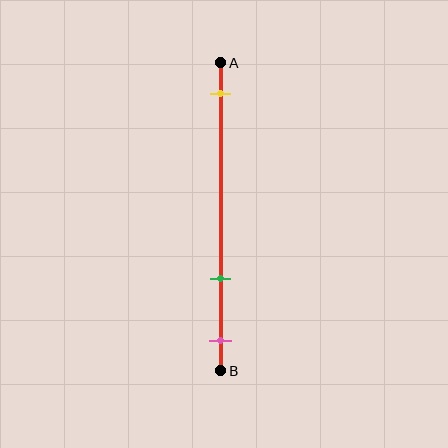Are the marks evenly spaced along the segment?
No, the marks are not evenly spaced.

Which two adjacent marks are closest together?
The green and pink marks are the closest adjacent pair.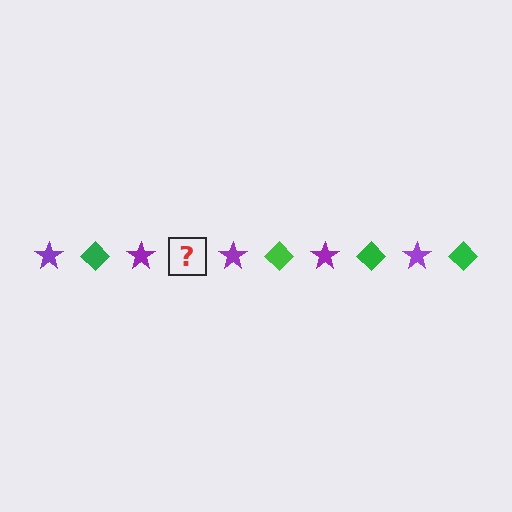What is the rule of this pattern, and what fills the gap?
The rule is that the pattern alternates between purple star and green diamond. The gap should be filled with a green diamond.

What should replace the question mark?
The question mark should be replaced with a green diamond.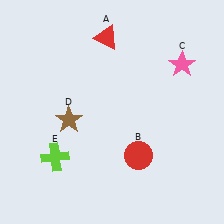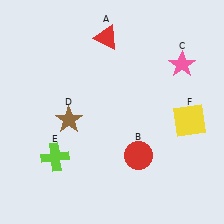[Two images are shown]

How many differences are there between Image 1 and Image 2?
There is 1 difference between the two images.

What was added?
A yellow square (F) was added in Image 2.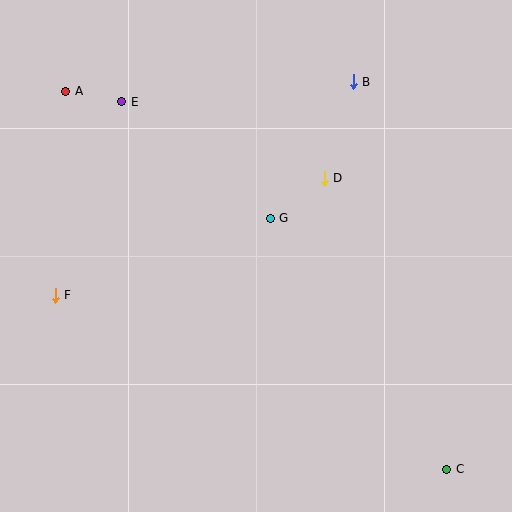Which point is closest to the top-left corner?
Point A is closest to the top-left corner.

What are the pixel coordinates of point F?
Point F is at (55, 295).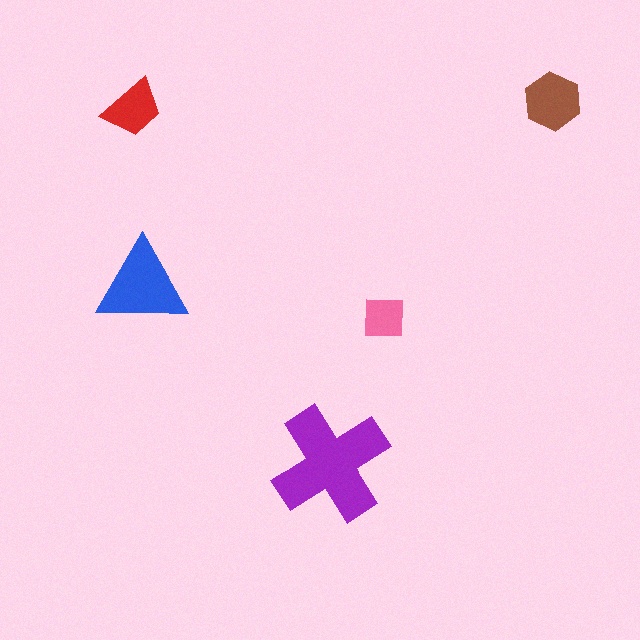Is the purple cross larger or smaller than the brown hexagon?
Larger.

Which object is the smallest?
The pink square.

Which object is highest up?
The brown hexagon is topmost.